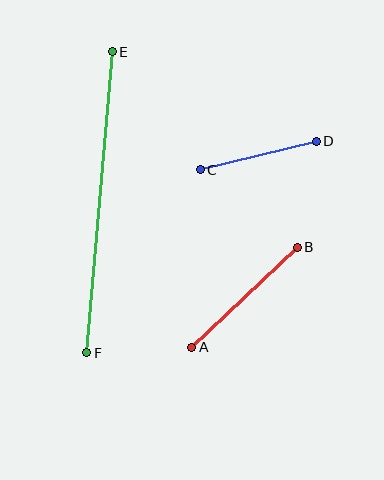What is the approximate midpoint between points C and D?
The midpoint is at approximately (258, 155) pixels.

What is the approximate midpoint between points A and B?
The midpoint is at approximately (244, 297) pixels.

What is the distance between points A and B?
The distance is approximately 145 pixels.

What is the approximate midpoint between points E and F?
The midpoint is at approximately (99, 202) pixels.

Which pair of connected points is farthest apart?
Points E and F are farthest apart.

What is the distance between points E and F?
The distance is approximately 302 pixels.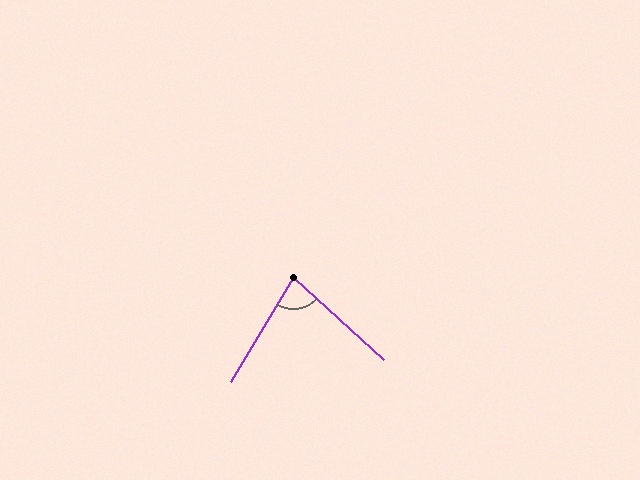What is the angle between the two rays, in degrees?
Approximately 79 degrees.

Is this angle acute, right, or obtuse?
It is acute.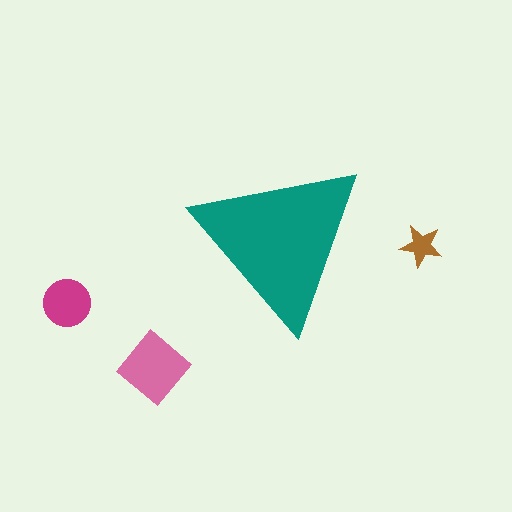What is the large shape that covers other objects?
A teal triangle.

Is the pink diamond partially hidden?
No, the pink diamond is fully visible.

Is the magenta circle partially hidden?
No, the magenta circle is fully visible.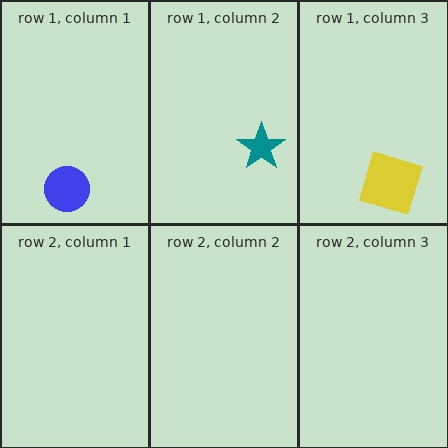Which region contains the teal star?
The row 1, column 2 region.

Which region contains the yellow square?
The row 1, column 3 region.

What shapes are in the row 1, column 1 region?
The blue circle.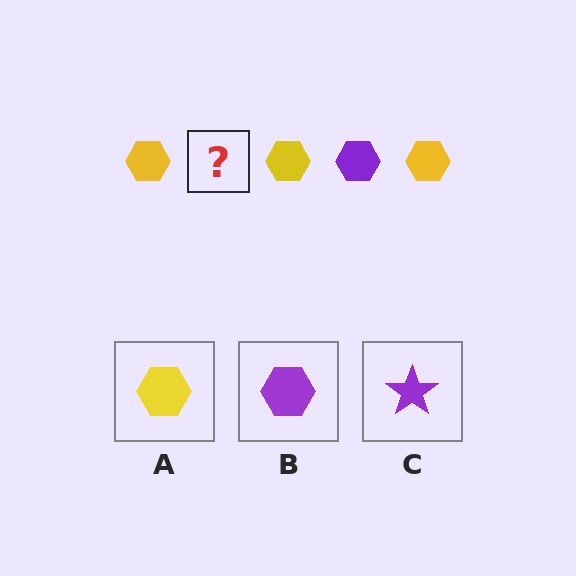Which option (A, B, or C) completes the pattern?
B.